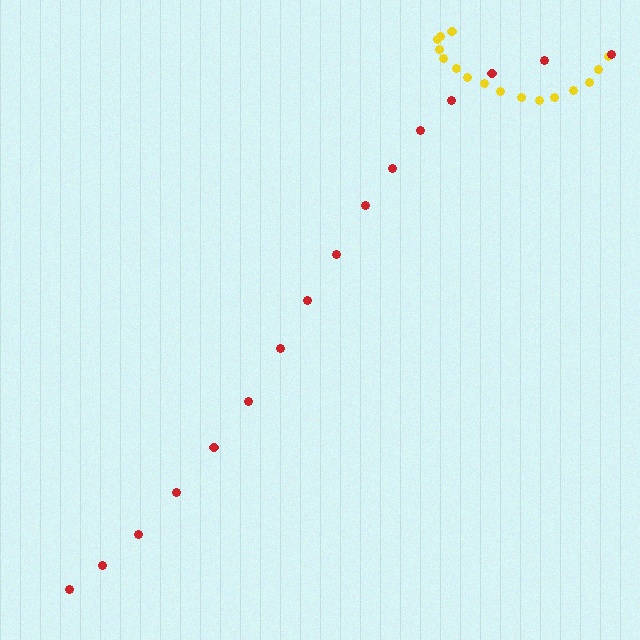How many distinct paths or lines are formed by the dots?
There are 2 distinct paths.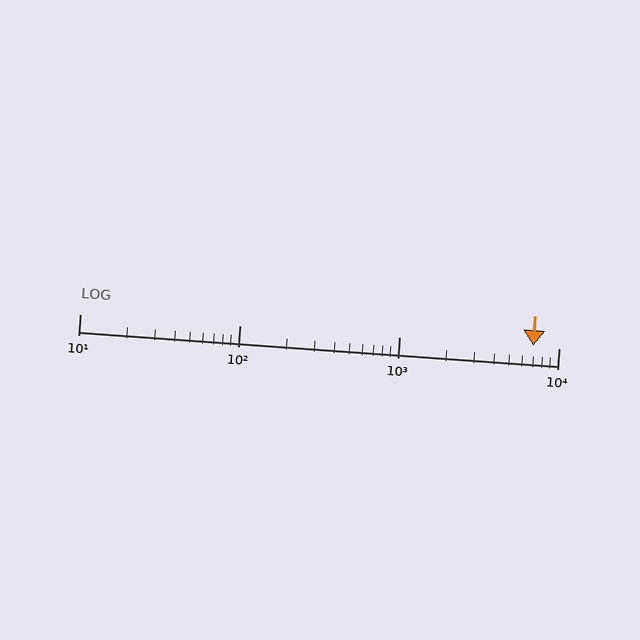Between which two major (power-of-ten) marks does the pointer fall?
The pointer is between 1000 and 10000.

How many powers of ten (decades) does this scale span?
The scale spans 3 decades, from 10 to 10000.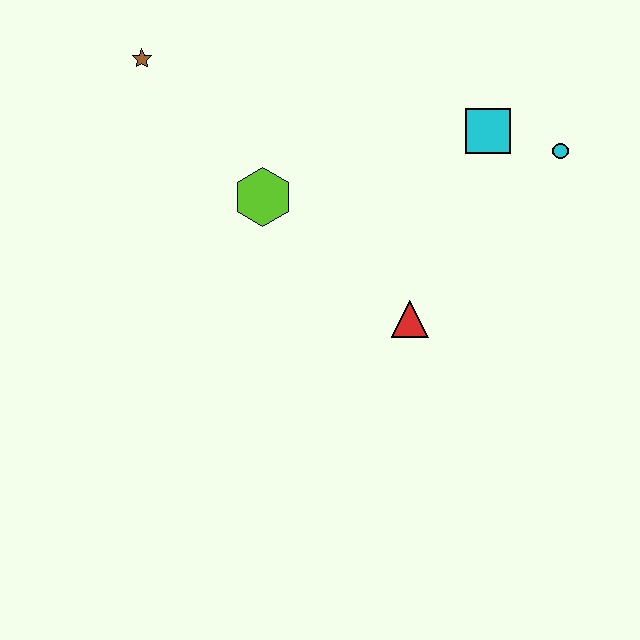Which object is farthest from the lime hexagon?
The cyan circle is farthest from the lime hexagon.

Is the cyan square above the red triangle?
Yes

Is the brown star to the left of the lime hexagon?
Yes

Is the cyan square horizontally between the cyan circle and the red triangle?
Yes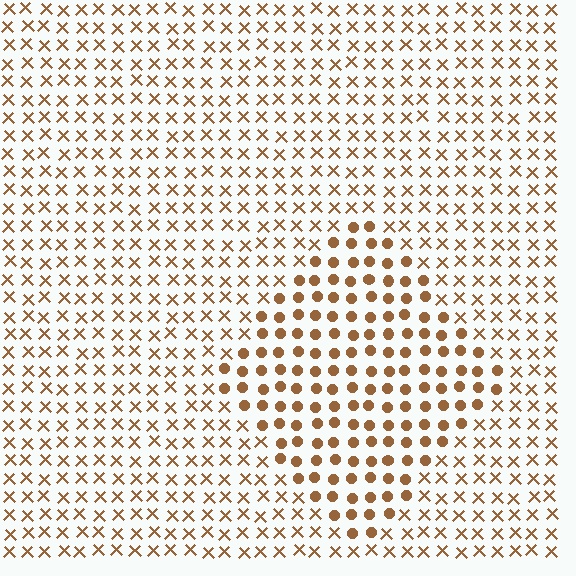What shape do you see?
I see a diamond.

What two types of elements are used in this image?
The image uses circles inside the diamond region and X marks outside it.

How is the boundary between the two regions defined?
The boundary is defined by a change in element shape: circles inside vs. X marks outside. All elements share the same color and spacing.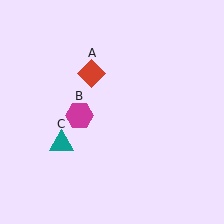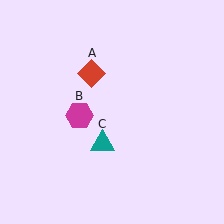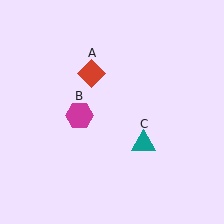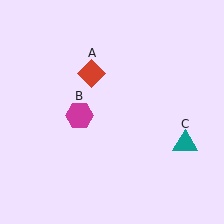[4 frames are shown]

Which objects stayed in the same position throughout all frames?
Red diamond (object A) and magenta hexagon (object B) remained stationary.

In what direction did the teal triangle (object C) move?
The teal triangle (object C) moved right.